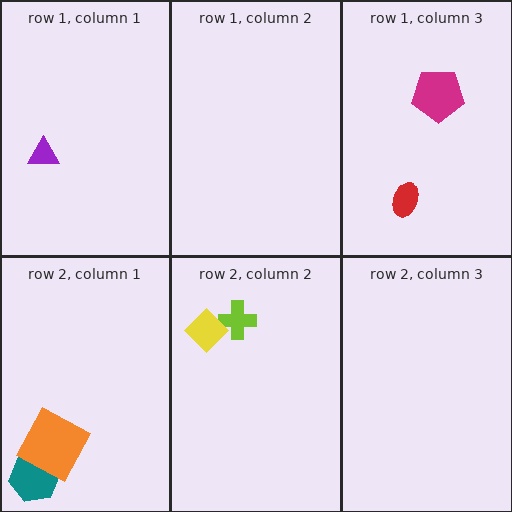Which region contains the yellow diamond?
The row 2, column 2 region.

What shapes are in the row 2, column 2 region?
The lime cross, the yellow diamond.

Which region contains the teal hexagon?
The row 2, column 1 region.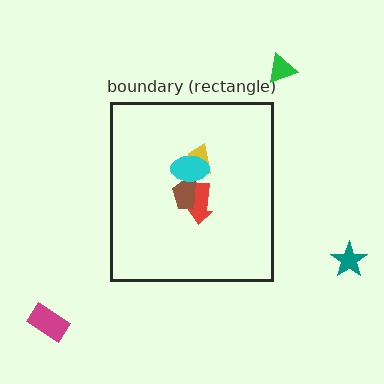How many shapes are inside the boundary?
4 inside, 3 outside.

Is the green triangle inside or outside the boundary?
Outside.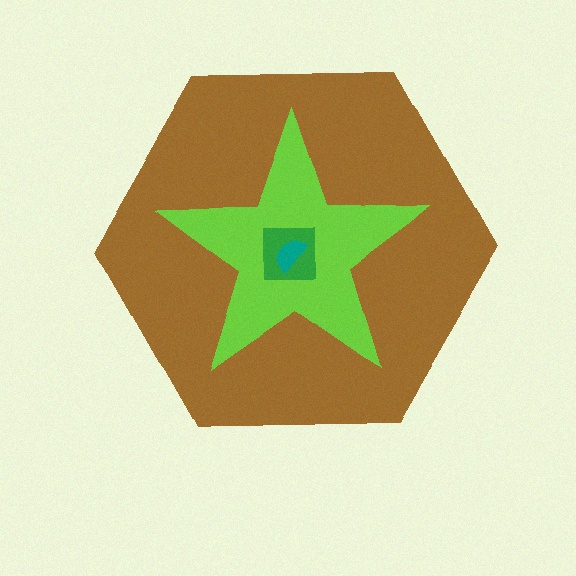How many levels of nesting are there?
4.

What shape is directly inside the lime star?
The green square.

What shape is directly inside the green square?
The teal semicircle.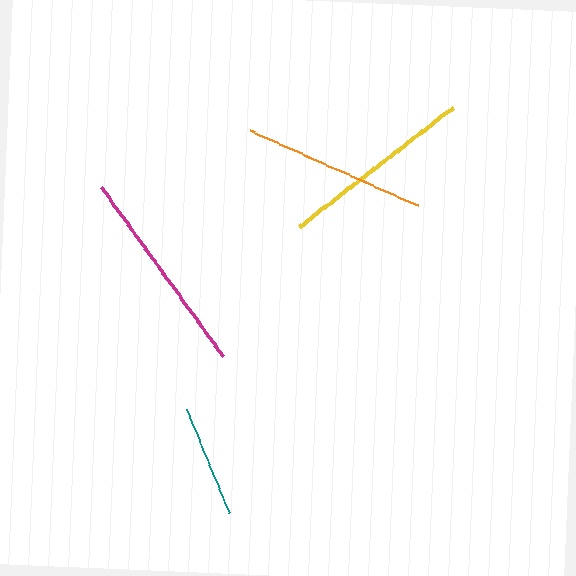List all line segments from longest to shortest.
From longest to shortest: magenta, yellow, orange, teal.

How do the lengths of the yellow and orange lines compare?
The yellow and orange lines are approximately the same length.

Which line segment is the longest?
The magenta line is the longest at approximately 209 pixels.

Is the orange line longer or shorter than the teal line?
The orange line is longer than the teal line.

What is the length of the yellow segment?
The yellow segment is approximately 195 pixels long.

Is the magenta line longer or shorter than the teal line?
The magenta line is longer than the teal line.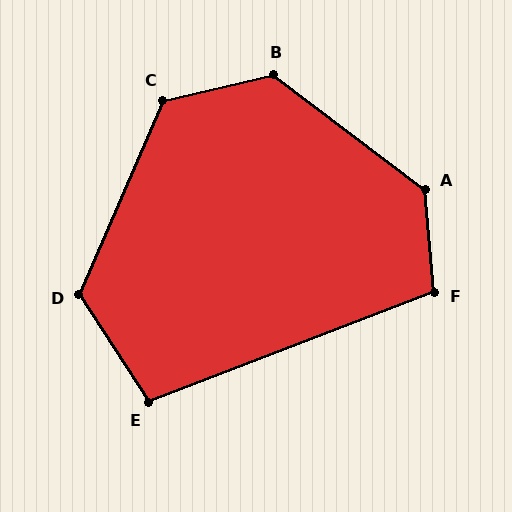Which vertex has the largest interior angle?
A, at approximately 132 degrees.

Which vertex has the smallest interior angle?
E, at approximately 102 degrees.